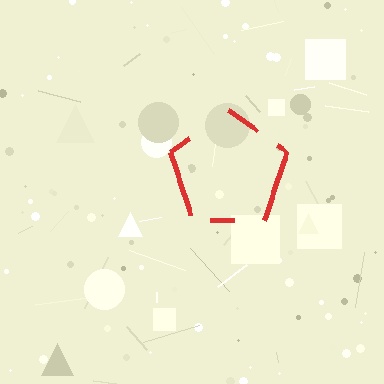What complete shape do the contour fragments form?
The contour fragments form a pentagon.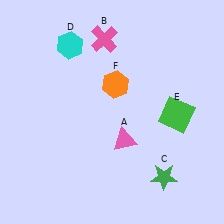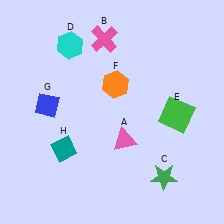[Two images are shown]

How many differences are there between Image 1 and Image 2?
There are 2 differences between the two images.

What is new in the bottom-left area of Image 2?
A teal diamond (H) was added in the bottom-left area of Image 2.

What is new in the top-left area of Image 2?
A blue diamond (G) was added in the top-left area of Image 2.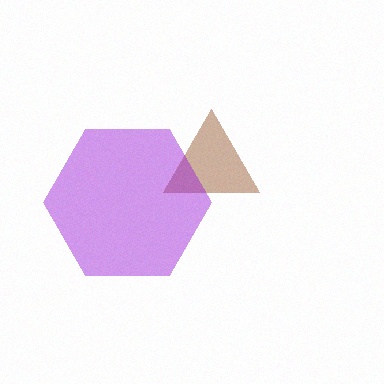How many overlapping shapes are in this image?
There are 2 overlapping shapes in the image.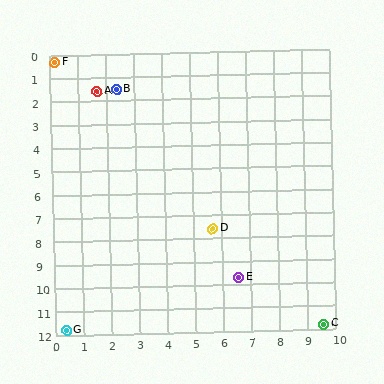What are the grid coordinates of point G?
Point G is at approximately (0.4, 11.8).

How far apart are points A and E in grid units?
Points A and E are about 9.5 grid units apart.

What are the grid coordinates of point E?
Point E is at approximately (6.6, 9.7).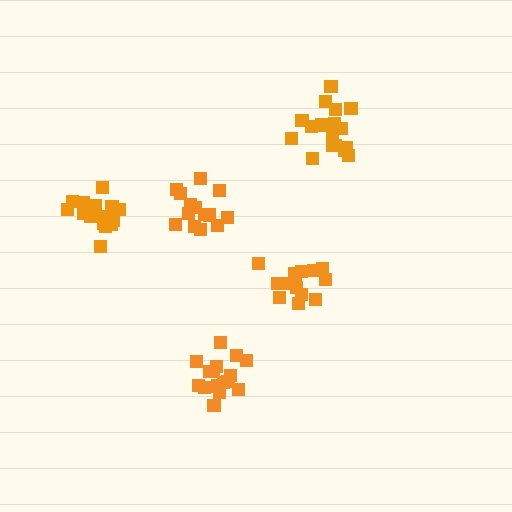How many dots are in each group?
Group 1: 15 dots, Group 2: 16 dots, Group 3: 14 dots, Group 4: 18 dots, Group 5: 17 dots (80 total).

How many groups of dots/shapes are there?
There are 5 groups.